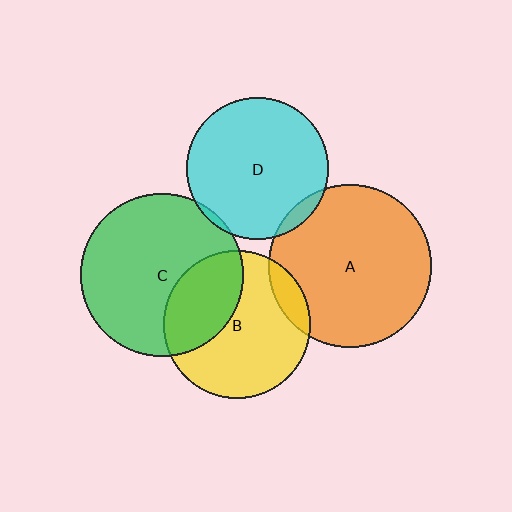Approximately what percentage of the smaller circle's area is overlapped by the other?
Approximately 10%.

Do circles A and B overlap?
Yes.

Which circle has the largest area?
Circle C (green).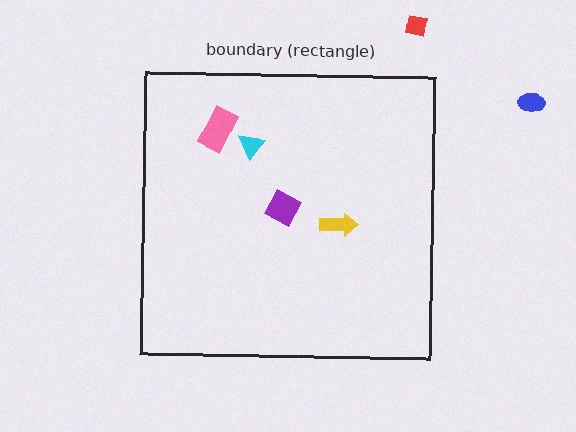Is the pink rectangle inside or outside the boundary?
Inside.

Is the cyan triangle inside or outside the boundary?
Inside.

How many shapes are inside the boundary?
4 inside, 2 outside.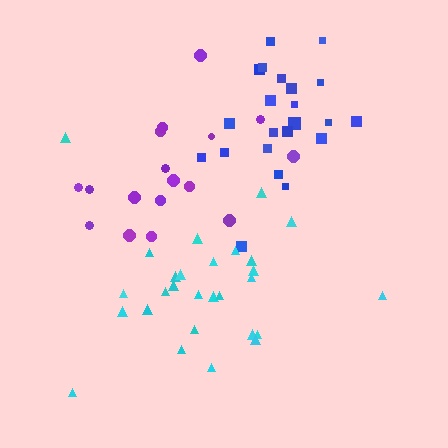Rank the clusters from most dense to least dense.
blue, cyan, purple.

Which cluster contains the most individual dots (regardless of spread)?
Cyan (28).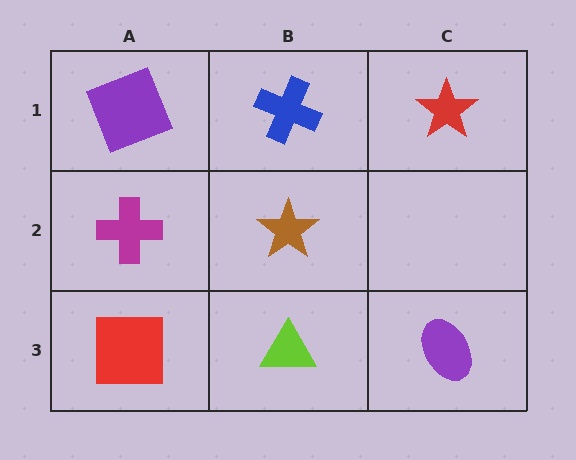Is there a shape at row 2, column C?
No, that cell is empty.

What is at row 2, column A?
A magenta cross.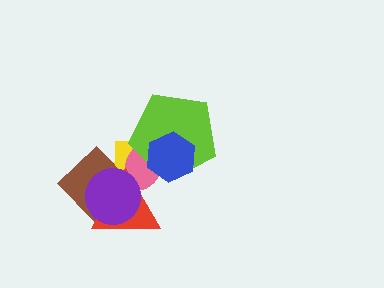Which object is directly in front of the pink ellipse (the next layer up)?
The lime pentagon is directly in front of the pink ellipse.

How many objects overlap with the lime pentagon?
3 objects overlap with the lime pentagon.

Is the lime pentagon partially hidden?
Yes, it is partially covered by another shape.